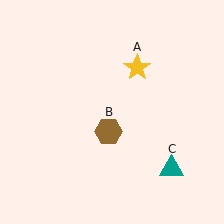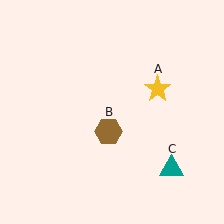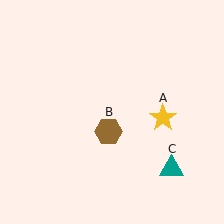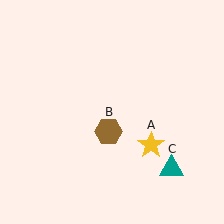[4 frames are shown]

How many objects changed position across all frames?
1 object changed position: yellow star (object A).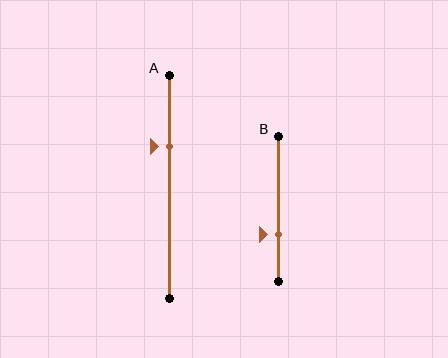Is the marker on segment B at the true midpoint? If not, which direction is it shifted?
No, the marker on segment B is shifted downward by about 18% of the segment length.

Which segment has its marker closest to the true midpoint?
Segment B has its marker closest to the true midpoint.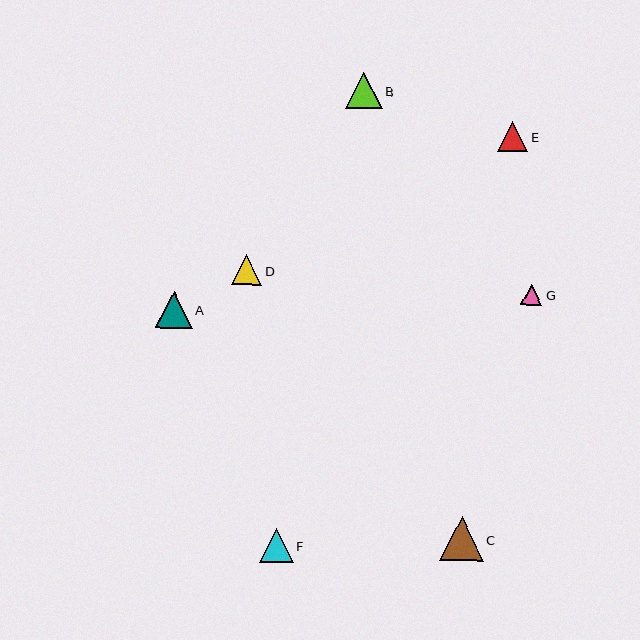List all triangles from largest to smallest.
From largest to smallest: C, B, A, F, E, D, G.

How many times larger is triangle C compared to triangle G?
Triangle C is approximately 2.0 times the size of triangle G.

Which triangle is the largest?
Triangle C is the largest with a size of approximately 44 pixels.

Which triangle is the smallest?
Triangle G is the smallest with a size of approximately 22 pixels.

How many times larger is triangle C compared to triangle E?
Triangle C is approximately 1.4 times the size of triangle E.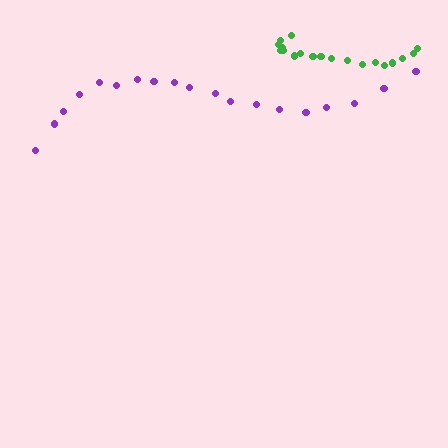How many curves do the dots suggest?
There are 2 distinct paths.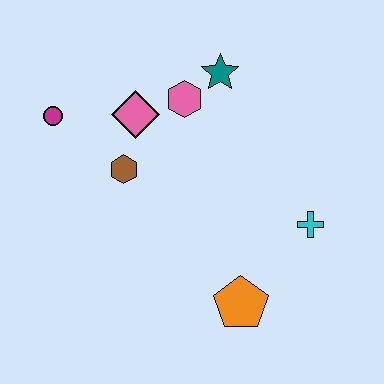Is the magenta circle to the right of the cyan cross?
No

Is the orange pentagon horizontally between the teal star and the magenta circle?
No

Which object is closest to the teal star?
The pink hexagon is closest to the teal star.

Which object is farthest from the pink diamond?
The orange pentagon is farthest from the pink diamond.